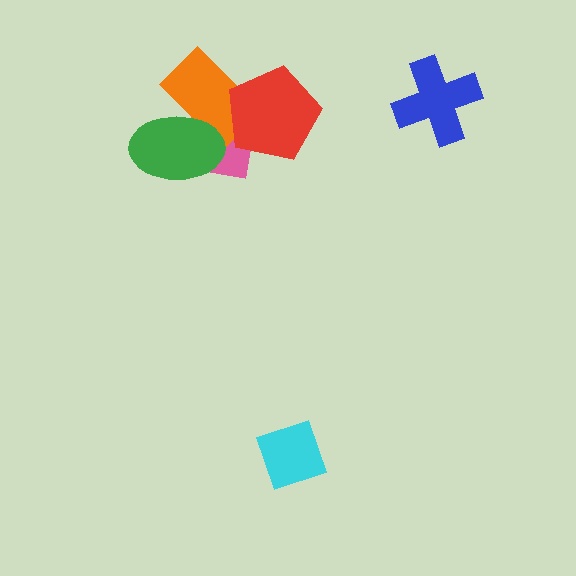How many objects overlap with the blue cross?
0 objects overlap with the blue cross.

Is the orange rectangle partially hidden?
Yes, it is partially covered by another shape.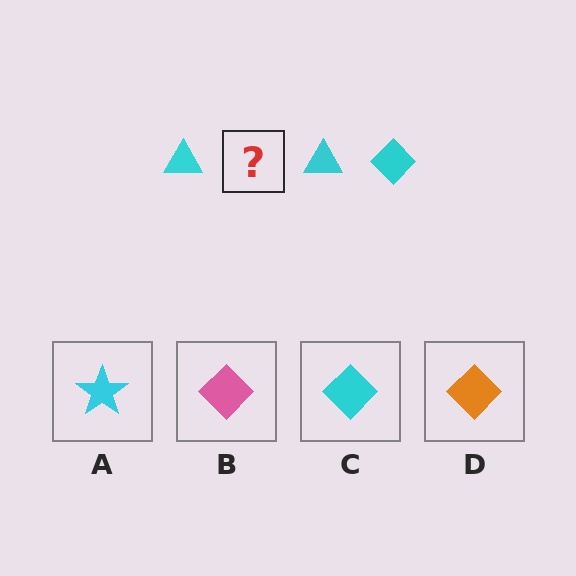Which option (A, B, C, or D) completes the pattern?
C.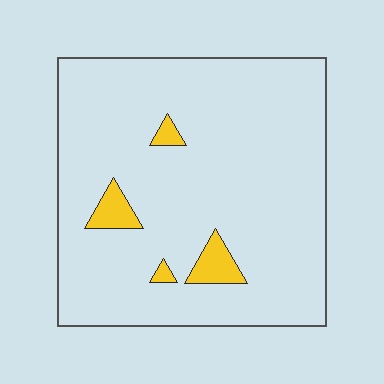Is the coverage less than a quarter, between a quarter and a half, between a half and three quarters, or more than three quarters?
Less than a quarter.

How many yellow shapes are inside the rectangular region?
4.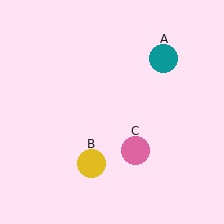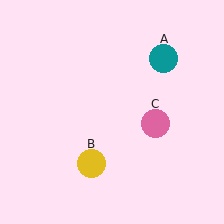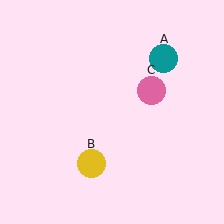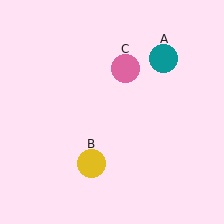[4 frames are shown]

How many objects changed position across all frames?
1 object changed position: pink circle (object C).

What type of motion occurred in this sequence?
The pink circle (object C) rotated counterclockwise around the center of the scene.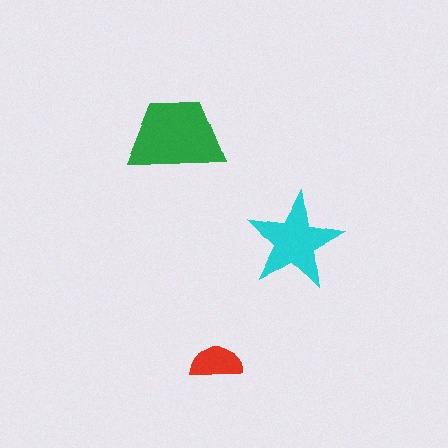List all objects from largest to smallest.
The green trapezoid, the cyan star, the red semicircle.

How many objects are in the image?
There are 3 objects in the image.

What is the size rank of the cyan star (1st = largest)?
2nd.